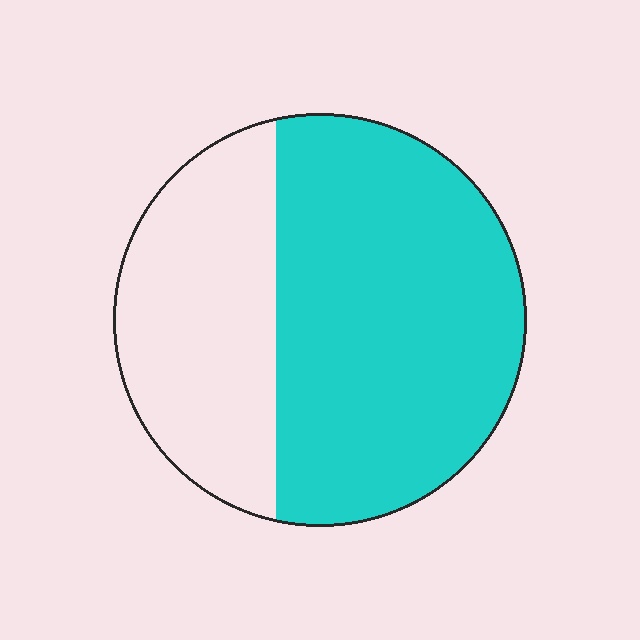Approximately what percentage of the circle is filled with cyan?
Approximately 65%.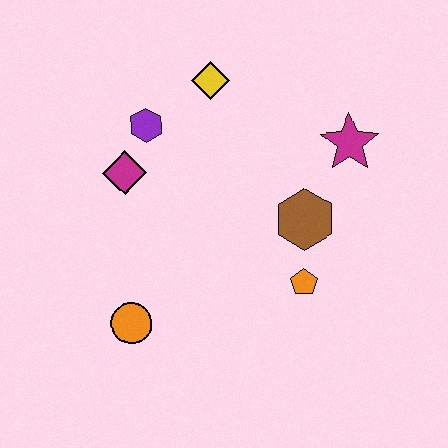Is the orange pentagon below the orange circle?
No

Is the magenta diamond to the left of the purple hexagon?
Yes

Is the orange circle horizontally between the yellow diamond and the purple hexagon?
No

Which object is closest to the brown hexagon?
The orange pentagon is closest to the brown hexagon.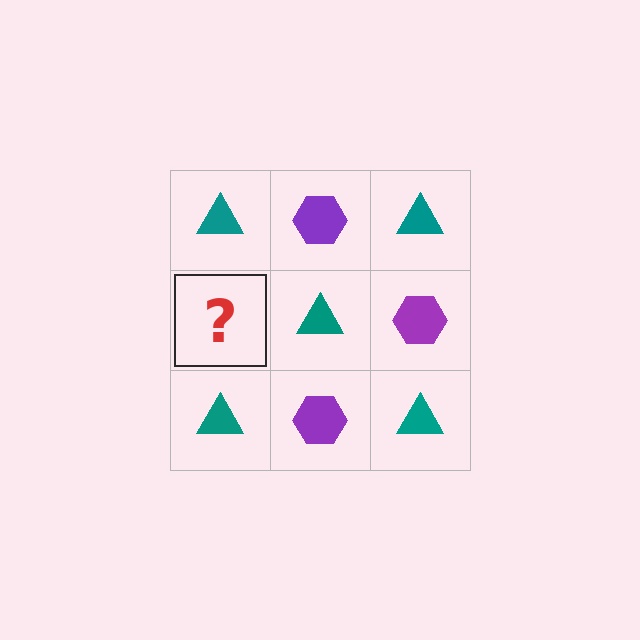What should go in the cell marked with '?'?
The missing cell should contain a purple hexagon.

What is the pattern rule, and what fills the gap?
The rule is that it alternates teal triangle and purple hexagon in a checkerboard pattern. The gap should be filled with a purple hexagon.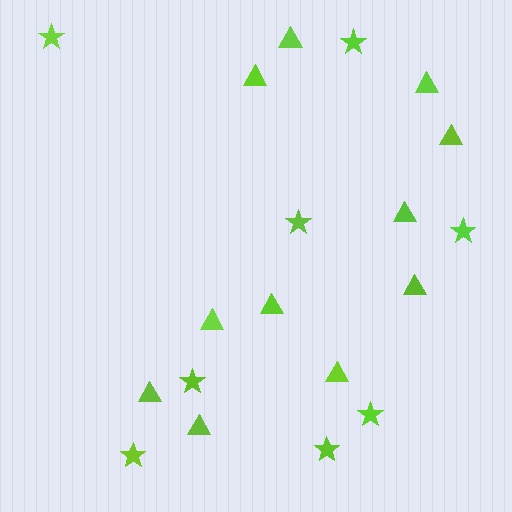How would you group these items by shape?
There are 2 groups: one group of stars (8) and one group of triangles (11).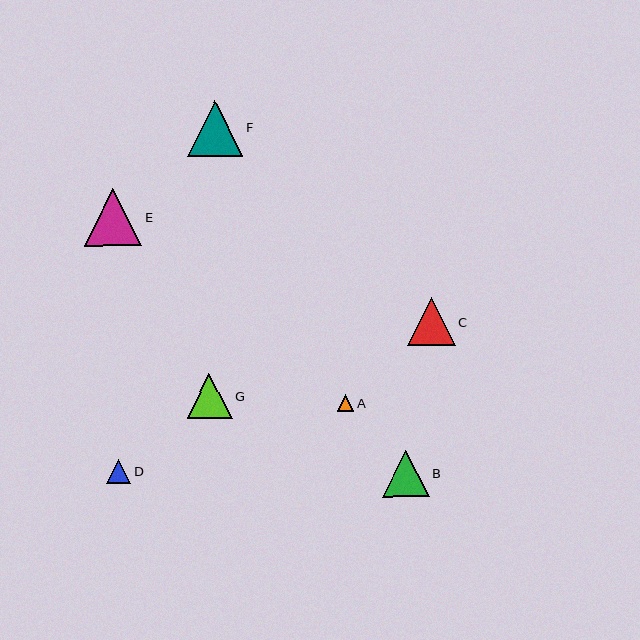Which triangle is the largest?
Triangle E is the largest with a size of approximately 57 pixels.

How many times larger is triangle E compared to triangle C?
Triangle E is approximately 1.2 times the size of triangle C.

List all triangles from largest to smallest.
From largest to smallest: E, F, C, B, G, D, A.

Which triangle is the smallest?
Triangle A is the smallest with a size of approximately 16 pixels.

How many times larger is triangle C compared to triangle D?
Triangle C is approximately 2.0 times the size of triangle D.